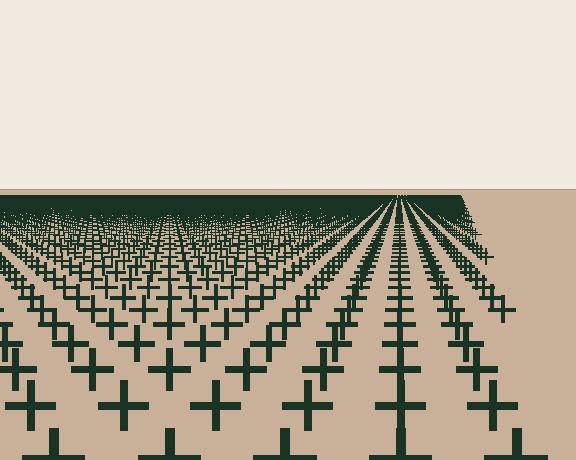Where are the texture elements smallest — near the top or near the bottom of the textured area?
Near the top.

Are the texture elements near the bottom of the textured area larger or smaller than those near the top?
Larger. Near the bottom, elements are closer to the viewer and appear at a bigger on-screen size.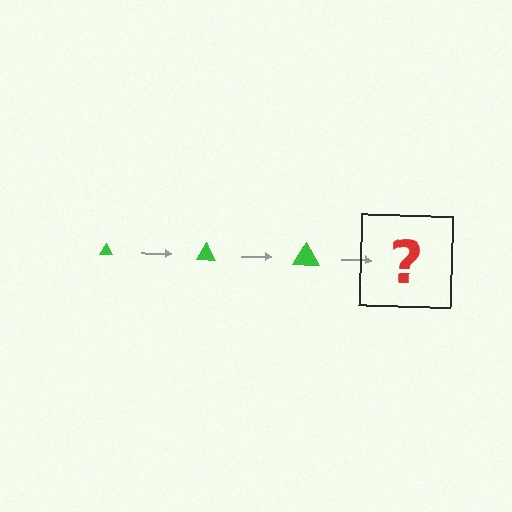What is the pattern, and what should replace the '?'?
The pattern is that the triangle gets progressively larger each step. The '?' should be a green triangle, larger than the previous one.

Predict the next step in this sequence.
The next step is a green triangle, larger than the previous one.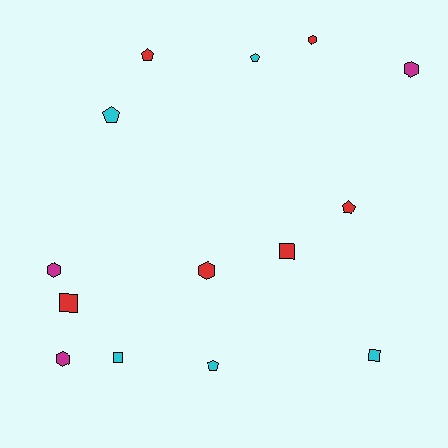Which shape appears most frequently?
Pentagon, with 5 objects.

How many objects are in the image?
There are 14 objects.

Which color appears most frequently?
Red, with 6 objects.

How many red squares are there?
There are 2 red squares.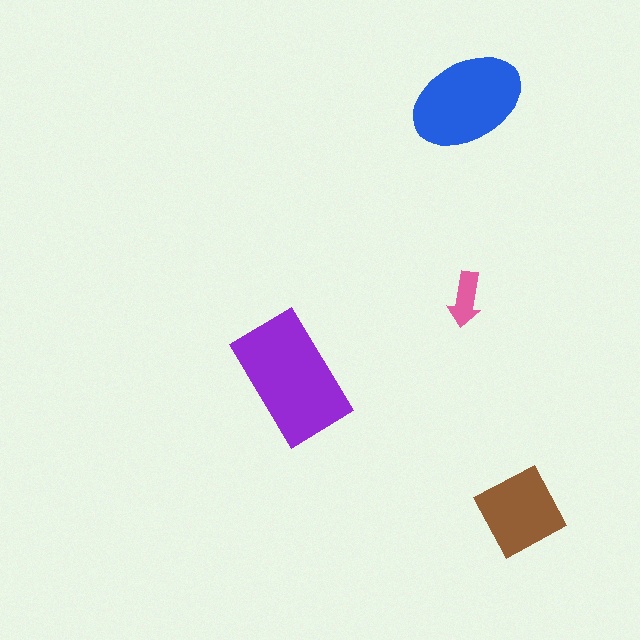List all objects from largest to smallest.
The purple rectangle, the blue ellipse, the brown diamond, the pink arrow.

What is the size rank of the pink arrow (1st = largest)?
4th.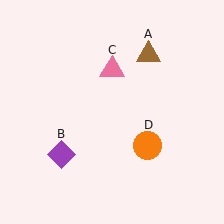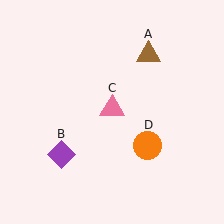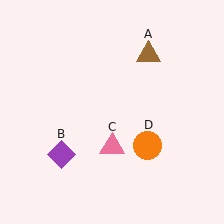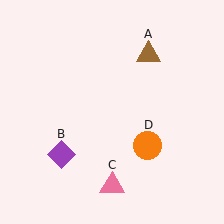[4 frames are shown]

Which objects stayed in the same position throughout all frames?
Brown triangle (object A) and purple diamond (object B) and orange circle (object D) remained stationary.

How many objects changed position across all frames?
1 object changed position: pink triangle (object C).